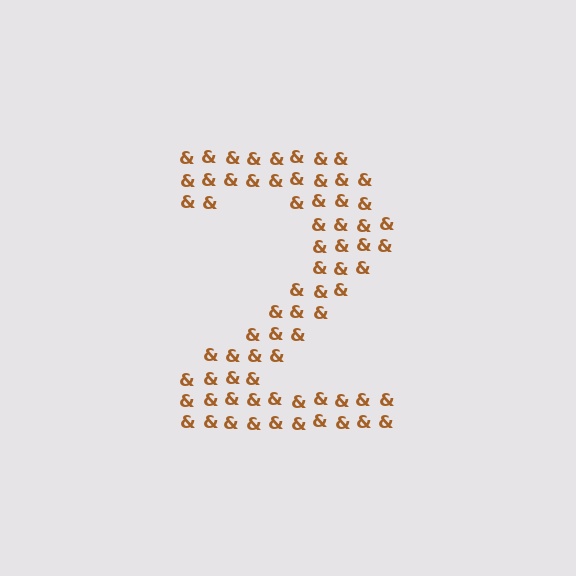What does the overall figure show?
The overall figure shows the digit 2.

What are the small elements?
The small elements are ampersands.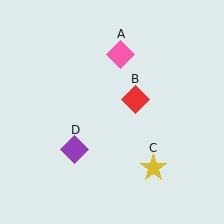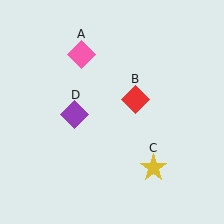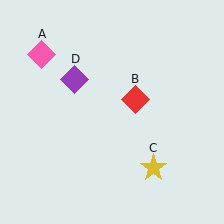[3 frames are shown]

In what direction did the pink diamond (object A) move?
The pink diamond (object A) moved left.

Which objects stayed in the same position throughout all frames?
Red diamond (object B) and yellow star (object C) remained stationary.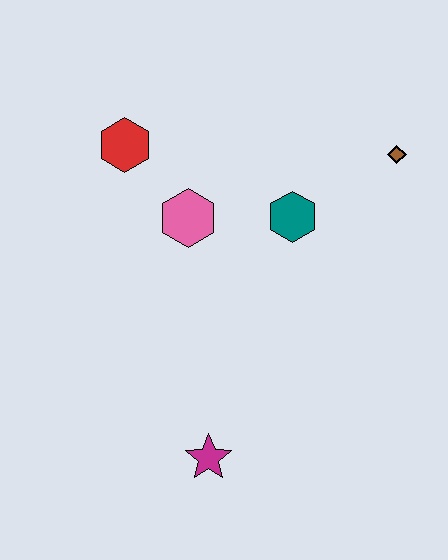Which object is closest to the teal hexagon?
The pink hexagon is closest to the teal hexagon.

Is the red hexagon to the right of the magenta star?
No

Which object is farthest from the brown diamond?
The magenta star is farthest from the brown diamond.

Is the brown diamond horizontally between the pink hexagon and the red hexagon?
No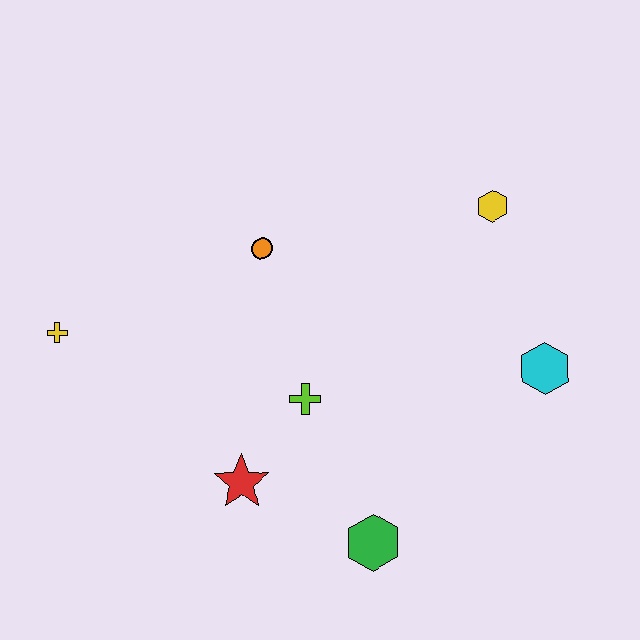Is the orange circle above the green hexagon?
Yes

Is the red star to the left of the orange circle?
Yes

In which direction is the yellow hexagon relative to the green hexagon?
The yellow hexagon is above the green hexagon.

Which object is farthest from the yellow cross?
The cyan hexagon is farthest from the yellow cross.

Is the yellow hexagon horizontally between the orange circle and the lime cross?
No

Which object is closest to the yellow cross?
The orange circle is closest to the yellow cross.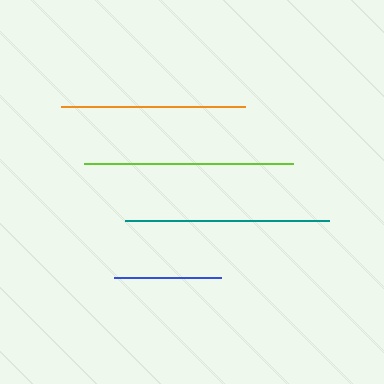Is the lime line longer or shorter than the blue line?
The lime line is longer than the blue line.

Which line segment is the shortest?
The blue line is the shortest at approximately 107 pixels.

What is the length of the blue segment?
The blue segment is approximately 107 pixels long.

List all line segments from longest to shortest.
From longest to shortest: lime, teal, orange, blue.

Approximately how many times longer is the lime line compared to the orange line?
The lime line is approximately 1.1 times the length of the orange line.